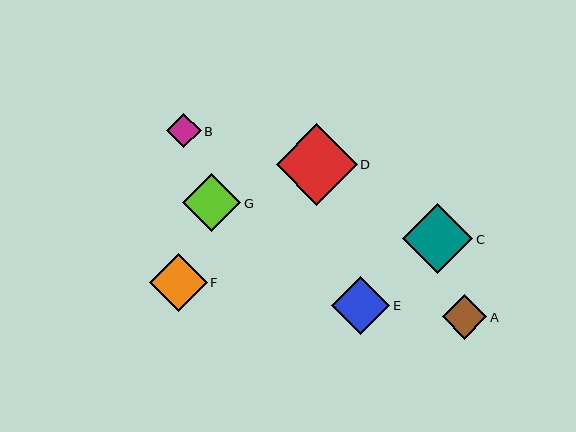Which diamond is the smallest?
Diamond B is the smallest with a size of approximately 35 pixels.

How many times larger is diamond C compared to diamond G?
Diamond C is approximately 1.2 times the size of diamond G.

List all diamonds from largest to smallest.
From largest to smallest: D, C, E, G, F, A, B.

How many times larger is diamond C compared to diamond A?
Diamond C is approximately 1.6 times the size of diamond A.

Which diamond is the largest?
Diamond D is the largest with a size of approximately 81 pixels.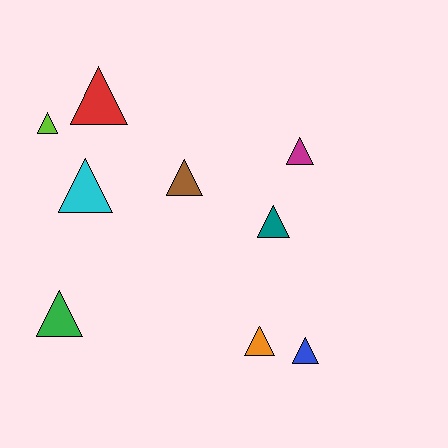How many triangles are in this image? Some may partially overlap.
There are 9 triangles.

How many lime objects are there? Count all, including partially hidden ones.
There is 1 lime object.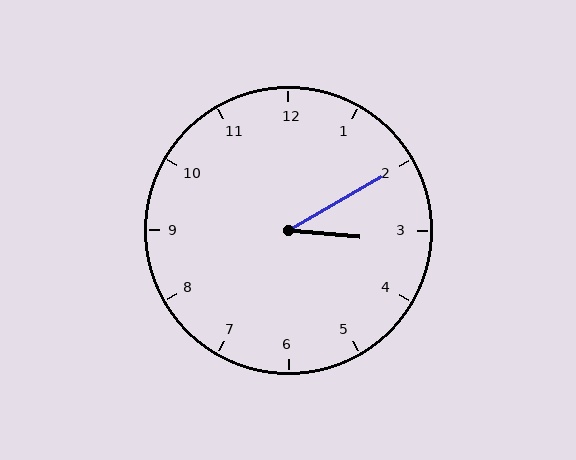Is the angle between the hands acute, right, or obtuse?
It is acute.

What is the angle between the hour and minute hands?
Approximately 35 degrees.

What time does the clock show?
3:10.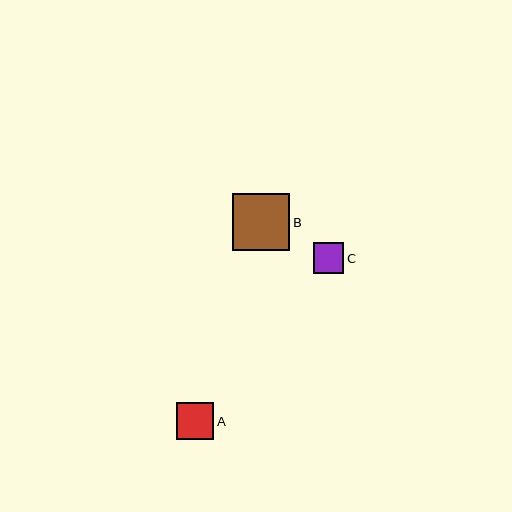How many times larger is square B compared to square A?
Square B is approximately 1.5 times the size of square A.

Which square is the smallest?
Square C is the smallest with a size of approximately 31 pixels.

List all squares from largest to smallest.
From largest to smallest: B, A, C.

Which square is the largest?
Square B is the largest with a size of approximately 58 pixels.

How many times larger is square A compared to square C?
Square A is approximately 1.2 times the size of square C.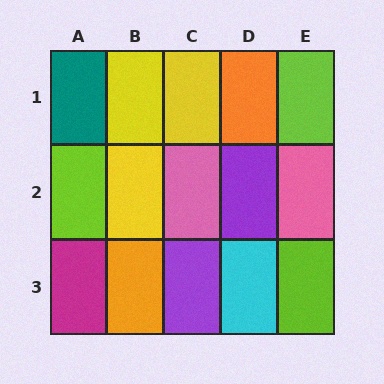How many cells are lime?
3 cells are lime.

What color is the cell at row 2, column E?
Pink.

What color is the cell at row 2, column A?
Lime.